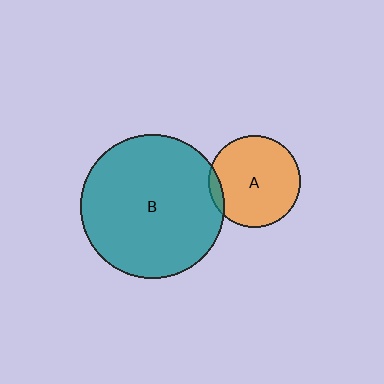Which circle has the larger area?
Circle B (teal).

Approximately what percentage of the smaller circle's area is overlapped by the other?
Approximately 5%.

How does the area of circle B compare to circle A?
Approximately 2.4 times.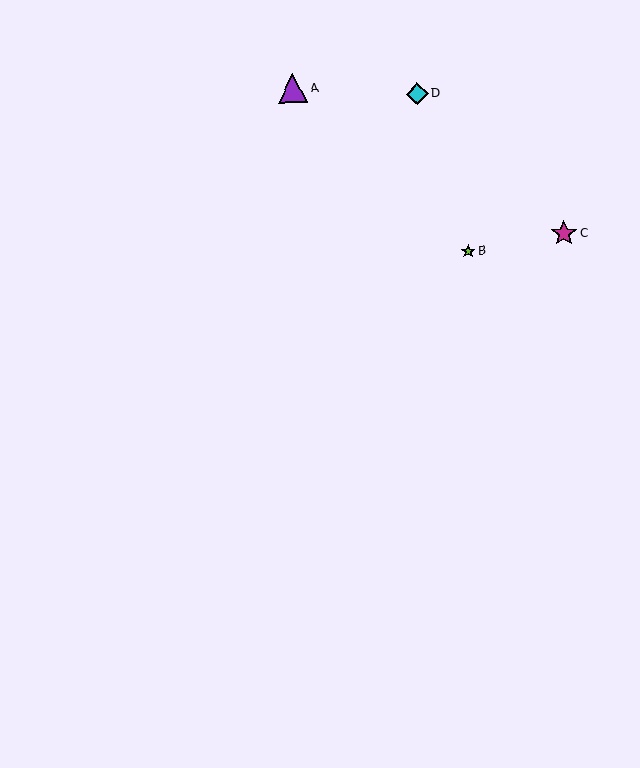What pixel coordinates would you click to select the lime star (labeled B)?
Click at (468, 251) to select the lime star B.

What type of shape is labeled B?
Shape B is a lime star.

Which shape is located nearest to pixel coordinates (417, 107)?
The cyan diamond (labeled D) at (417, 94) is nearest to that location.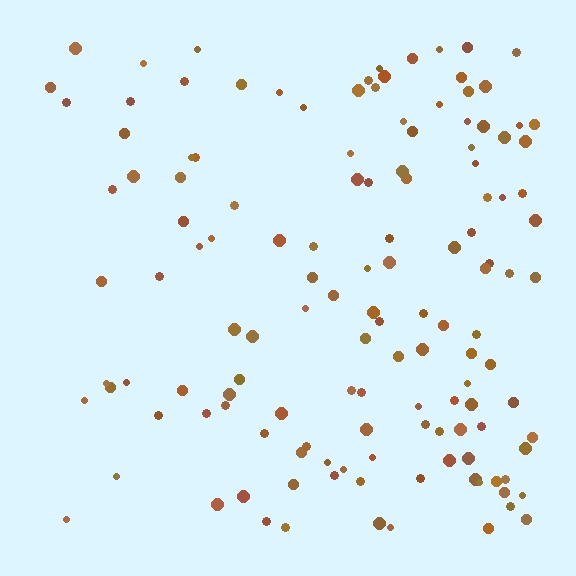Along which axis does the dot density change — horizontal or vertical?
Horizontal.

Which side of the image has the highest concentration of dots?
The right.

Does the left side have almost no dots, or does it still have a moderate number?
Still a moderate number, just noticeably fewer than the right.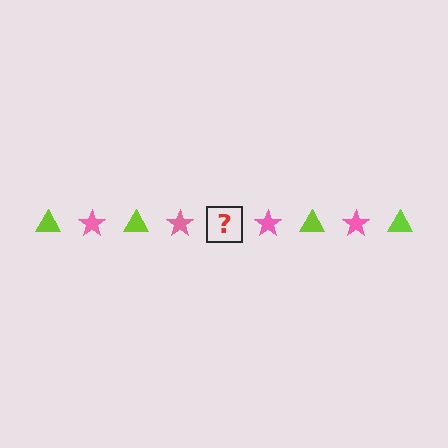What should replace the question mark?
The question mark should be replaced with a lime triangle.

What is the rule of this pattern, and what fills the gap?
The rule is that the pattern alternates between lime triangle and pink star. The gap should be filled with a lime triangle.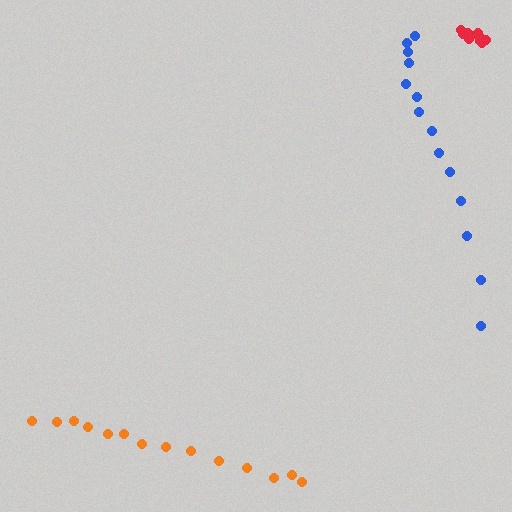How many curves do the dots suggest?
There are 3 distinct paths.